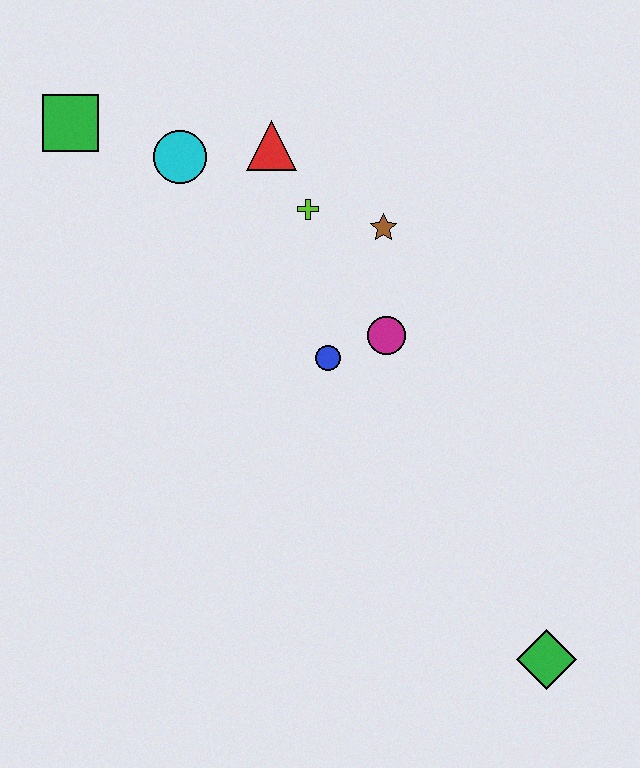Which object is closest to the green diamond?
The magenta circle is closest to the green diamond.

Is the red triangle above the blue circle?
Yes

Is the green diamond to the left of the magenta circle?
No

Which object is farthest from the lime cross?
The green diamond is farthest from the lime cross.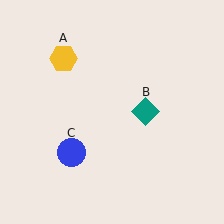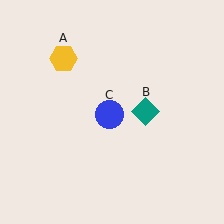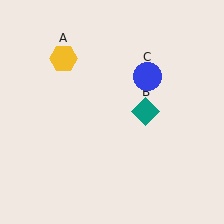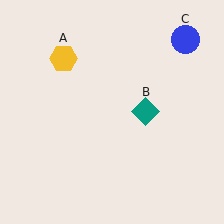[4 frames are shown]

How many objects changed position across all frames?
1 object changed position: blue circle (object C).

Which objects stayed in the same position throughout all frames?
Yellow hexagon (object A) and teal diamond (object B) remained stationary.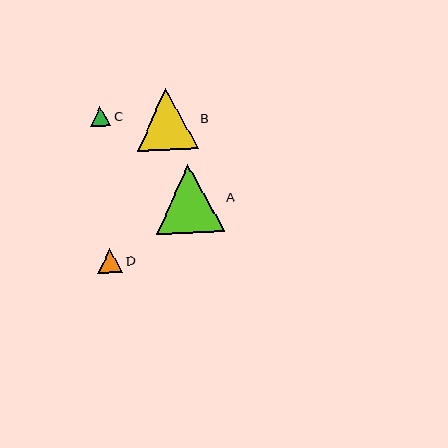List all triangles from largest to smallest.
From largest to smallest: A, B, D, C.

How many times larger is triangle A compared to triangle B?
Triangle A is approximately 1.1 times the size of triangle B.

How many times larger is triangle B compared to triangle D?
Triangle B is approximately 2.5 times the size of triangle D.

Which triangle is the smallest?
Triangle C is the smallest with a size of approximately 21 pixels.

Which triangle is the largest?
Triangle A is the largest with a size of approximately 68 pixels.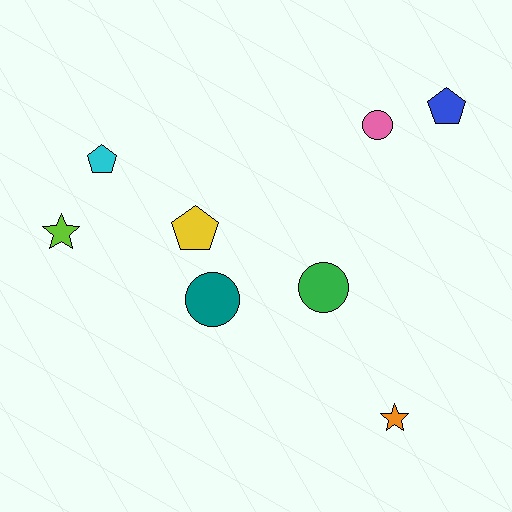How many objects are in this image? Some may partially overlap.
There are 8 objects.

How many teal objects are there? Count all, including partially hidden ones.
There is 1 teal object.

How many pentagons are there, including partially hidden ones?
There are 3 pentagons.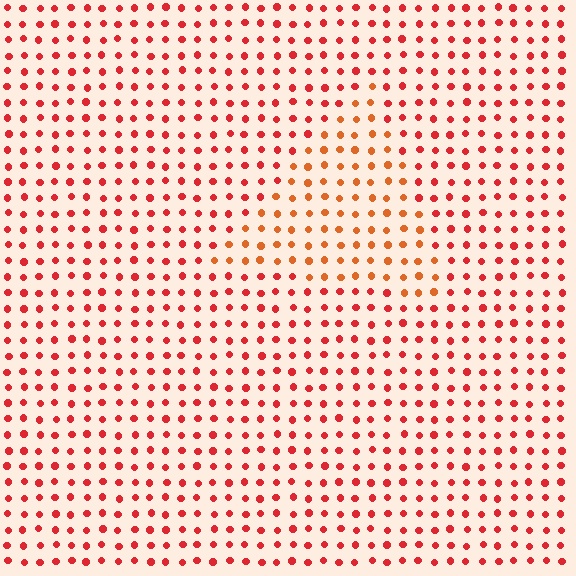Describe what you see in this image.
The image is filled with small red elements in a uniform arrangement. A triangle-shaped region is visible where the elements are tinted to a slightly different hue, forming a subtle color boundary.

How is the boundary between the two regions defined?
The boundary is defined purely by a slight shift in hue (about 25 degrees). Spacing, size, and orientation are identical on both sides.